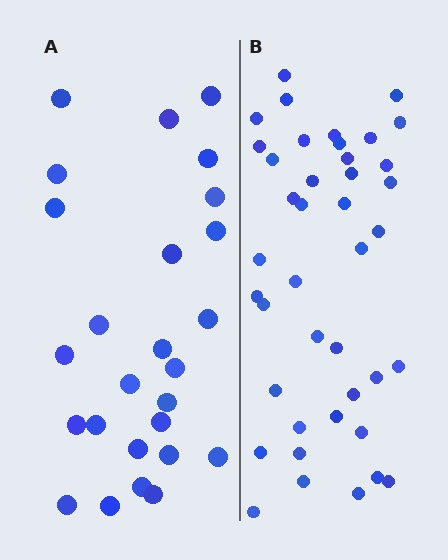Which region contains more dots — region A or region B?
Region B (the right region) has more dots.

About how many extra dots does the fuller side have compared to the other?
Region B has approximately 15 more dots than region A.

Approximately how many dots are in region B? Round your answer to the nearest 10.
About 40 dots. (The exact count is 41, which rounds to 40.)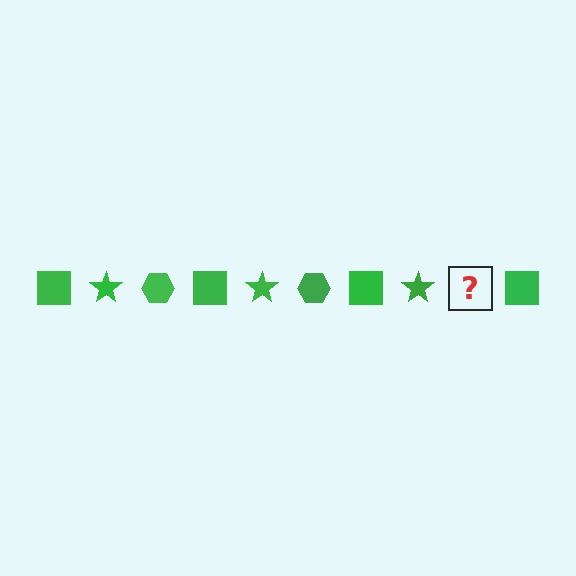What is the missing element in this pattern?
The missing element is a green hexagon.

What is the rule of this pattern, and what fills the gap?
The rule is that the pattern cycles through square, star, hexagon shapes in green. The gap should be filled with a green hexagon.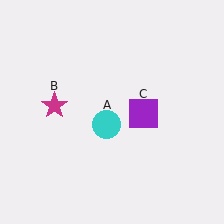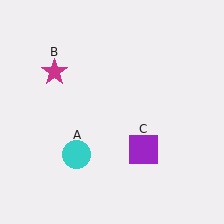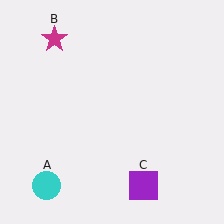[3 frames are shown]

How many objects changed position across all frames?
3 objects changed position: cyan circle (object A), magenta star (object B), purple square (object C).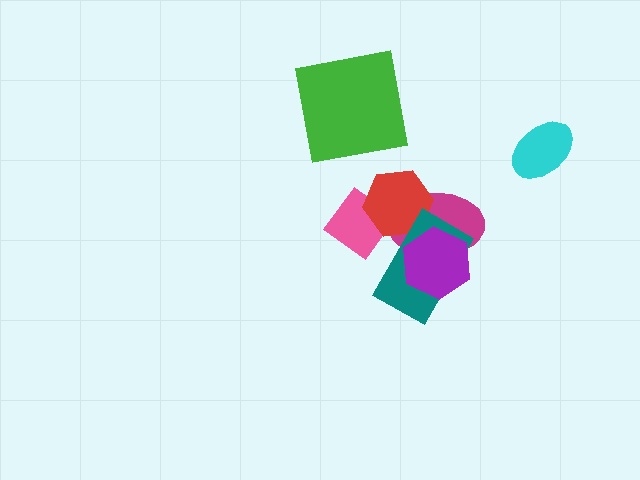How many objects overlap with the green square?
0 objects overlap with the green square.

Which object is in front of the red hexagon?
The teal rectangle is in front of the red hexagon.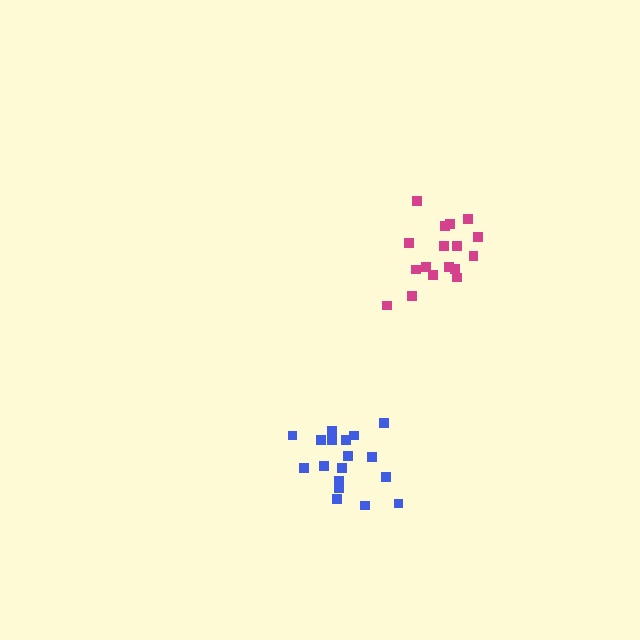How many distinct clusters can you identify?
There are 2 distinct clusters.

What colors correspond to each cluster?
The clusters are colored: magenta, blue.